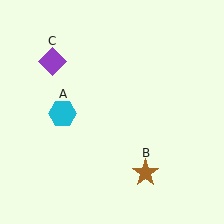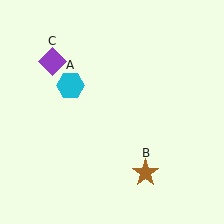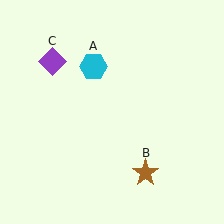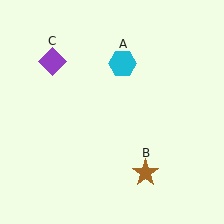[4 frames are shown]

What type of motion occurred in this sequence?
The cyan hexagon (object A) rotated clockwise around the center of the scene.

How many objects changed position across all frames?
1 object changed position: cyan hexagon (object A).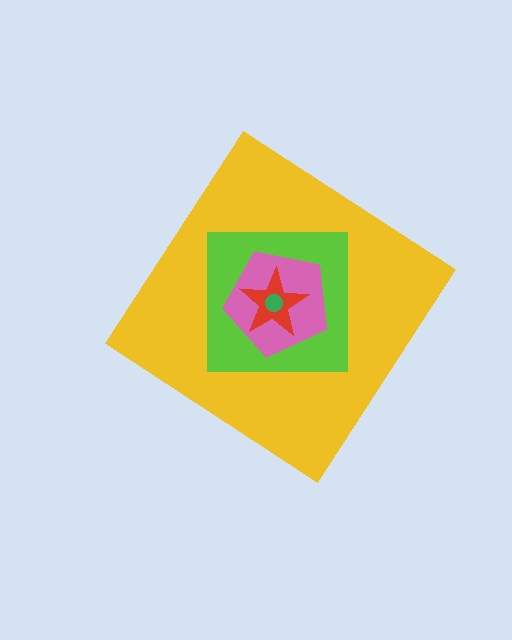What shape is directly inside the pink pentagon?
The red star.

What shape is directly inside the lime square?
The pink pentagon.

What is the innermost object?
The green circle.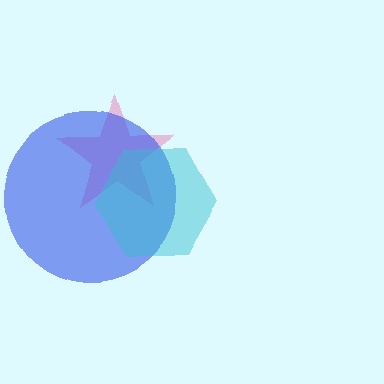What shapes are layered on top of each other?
The layered shapes are: a pink star, a blue circle, a cyan hexagon.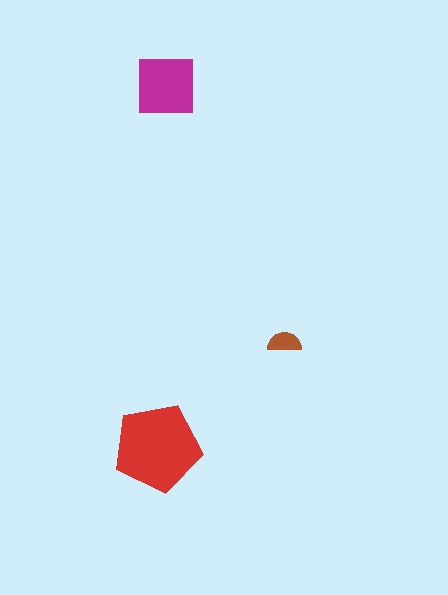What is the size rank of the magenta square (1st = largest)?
2nd.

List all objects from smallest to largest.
The brown semicircle, the magenta square, the red pentagon.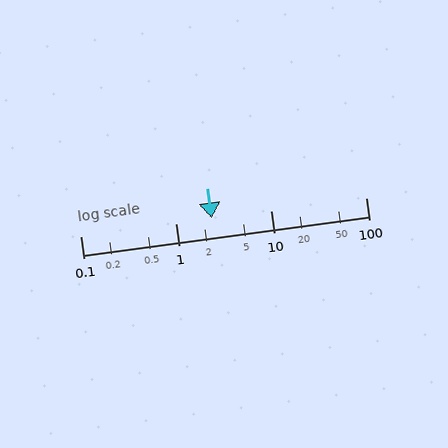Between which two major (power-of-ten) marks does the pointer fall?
The pointer is between 1 and 10.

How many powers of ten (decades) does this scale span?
The scale spans 3 decades, from 0.1 to 100.